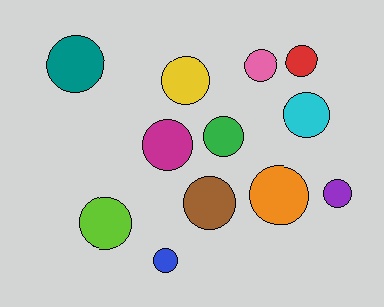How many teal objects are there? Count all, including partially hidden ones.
There is 1 teal object.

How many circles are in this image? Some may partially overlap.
There are 12 circles.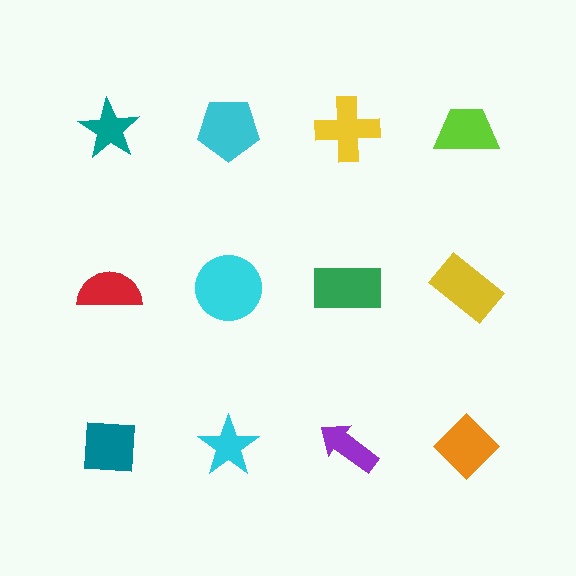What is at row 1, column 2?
A cyan pentagon.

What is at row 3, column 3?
A purple arrow.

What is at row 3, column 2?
A cyan star.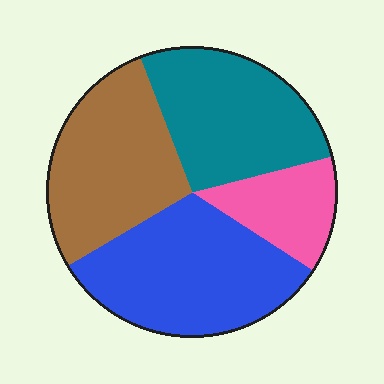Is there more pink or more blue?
Blue.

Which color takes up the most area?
Blue, at roughly 30%.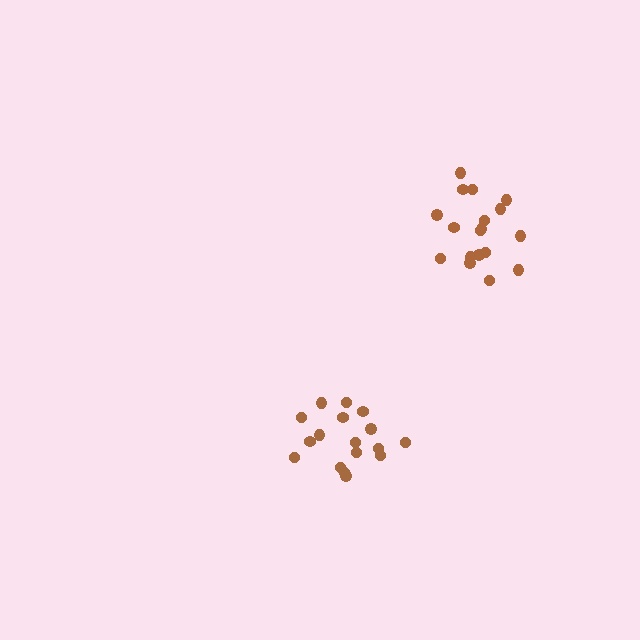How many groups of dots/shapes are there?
There are 2 groups.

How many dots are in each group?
Group 1: 18 dots, Group 2: 17 dots (35 total).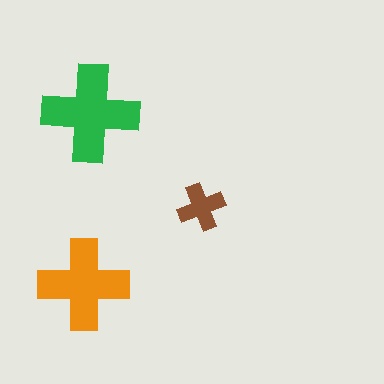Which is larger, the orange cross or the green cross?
The green one.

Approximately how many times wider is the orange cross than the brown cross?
About 2 times wider.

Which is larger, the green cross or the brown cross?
The green one.